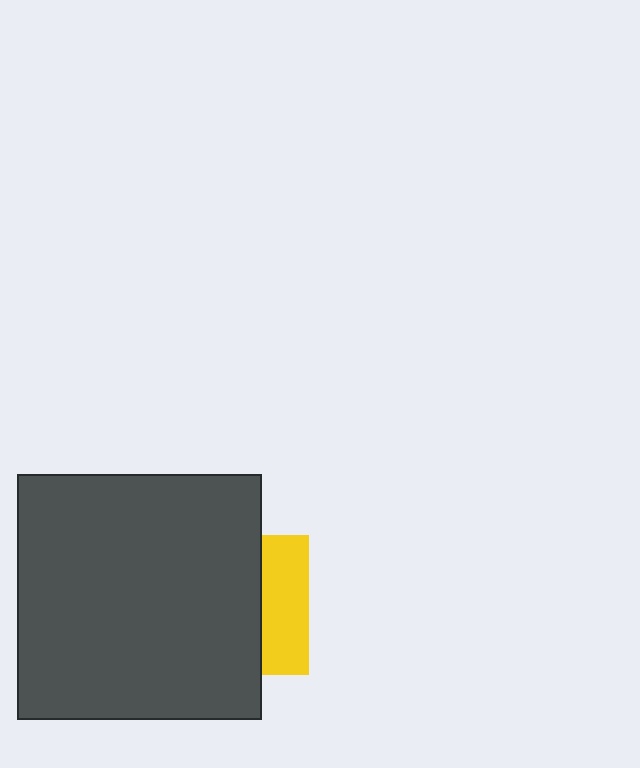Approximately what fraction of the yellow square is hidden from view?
Roughly 66% of the yellow square is hidden behind the dark gray square.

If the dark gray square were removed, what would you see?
You would see the complete yellow square.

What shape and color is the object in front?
The object in front is a dark gray square.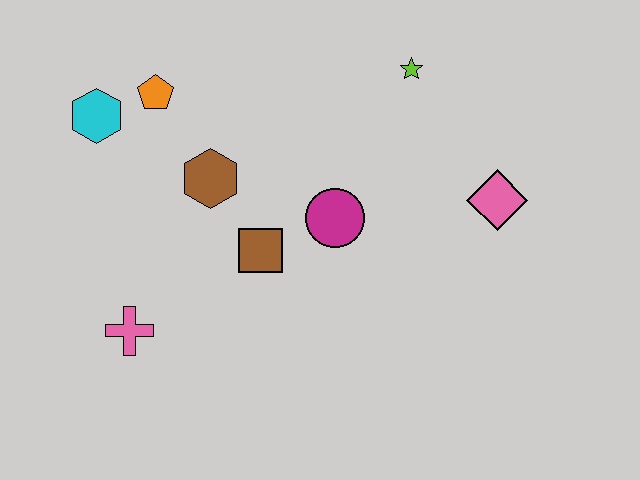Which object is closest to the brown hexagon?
The brown square is closest to the brown hexagon.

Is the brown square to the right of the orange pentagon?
Yes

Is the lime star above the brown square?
Yes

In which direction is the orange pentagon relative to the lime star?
The orange pentagon is to the left of the lime star.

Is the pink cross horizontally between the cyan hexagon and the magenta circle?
Yes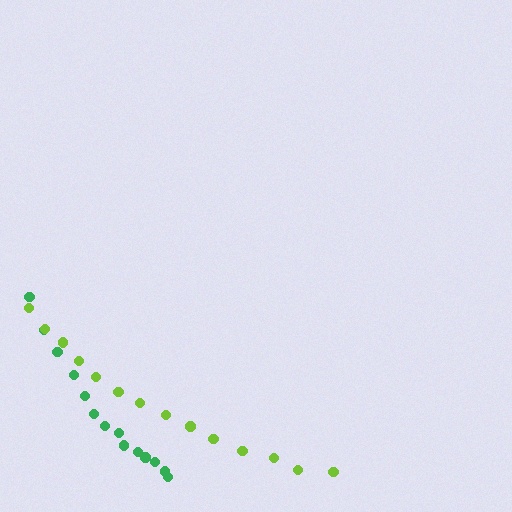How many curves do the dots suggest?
There are 2 distinct paths.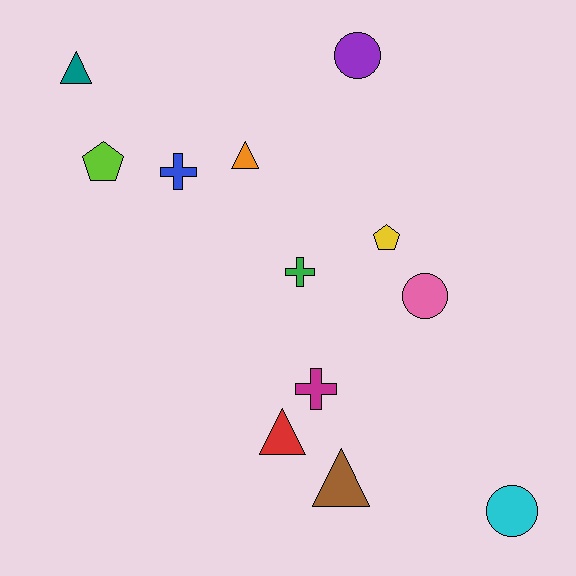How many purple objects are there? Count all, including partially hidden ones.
There is 1 purple object.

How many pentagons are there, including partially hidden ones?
There are 2 pentagons.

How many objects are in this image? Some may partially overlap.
There are 12 objects.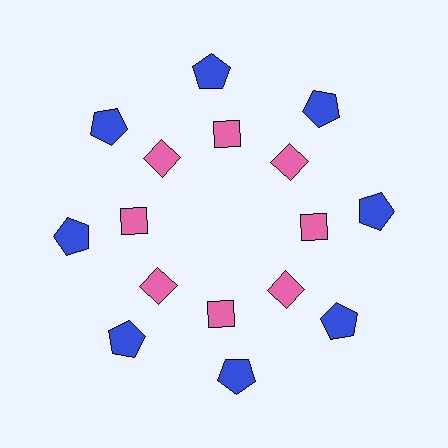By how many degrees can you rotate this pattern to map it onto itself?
The pattern maps onto itself every 45 degrees of rotation.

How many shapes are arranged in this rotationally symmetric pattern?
There are 16 shapes, arranged in 8 groups of 2.